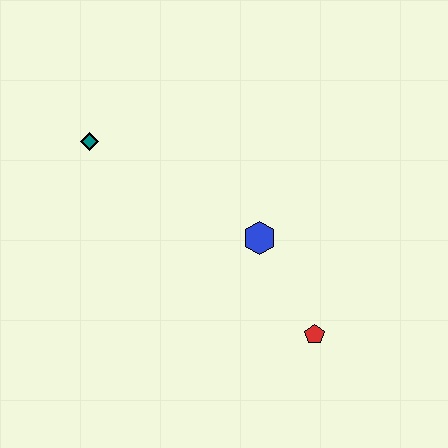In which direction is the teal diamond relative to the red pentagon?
The teal diamond is to the left of the red pentagon.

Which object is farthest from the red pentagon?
The teal diamond is farthest from the red pentagon.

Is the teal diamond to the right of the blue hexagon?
No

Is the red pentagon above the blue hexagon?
No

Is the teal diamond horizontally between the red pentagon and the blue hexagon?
No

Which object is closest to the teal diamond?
The blue hexagon is closest to the teal diamond.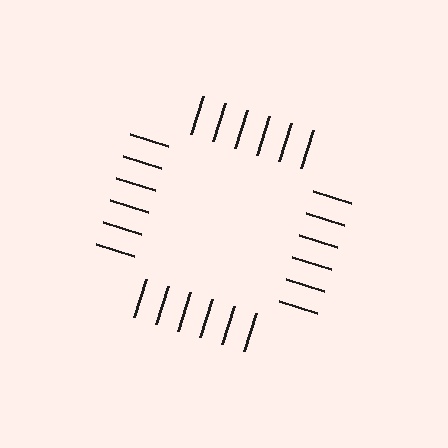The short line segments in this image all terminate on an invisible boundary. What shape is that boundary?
An illusory square — the line segments terminate on its edges but no continuous stroke is drawn.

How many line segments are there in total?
24 — 6 along each of the 4 edges.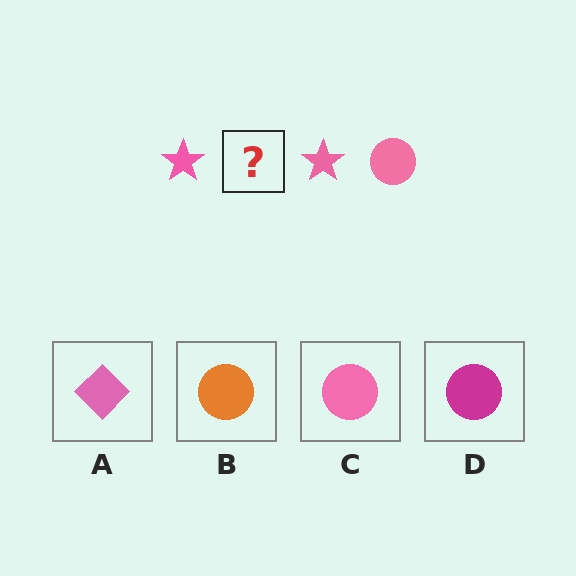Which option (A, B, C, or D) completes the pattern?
C.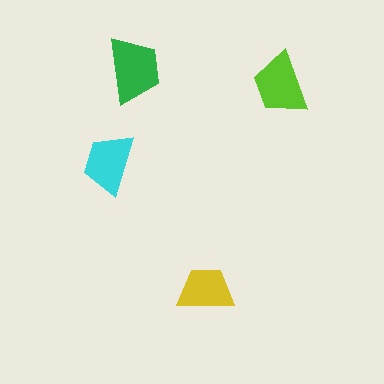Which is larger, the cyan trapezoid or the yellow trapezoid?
The cyan one.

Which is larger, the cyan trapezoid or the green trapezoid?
The green one.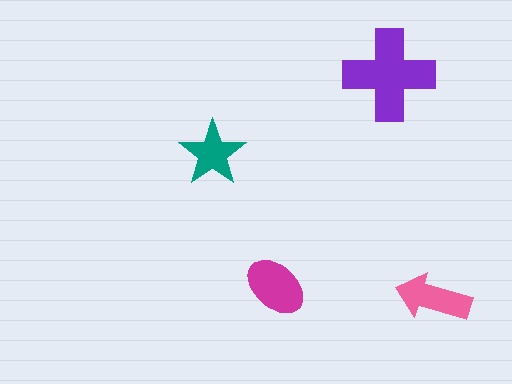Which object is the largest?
The purple cross.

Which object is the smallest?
The teal star.